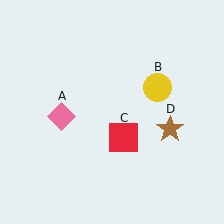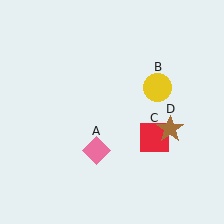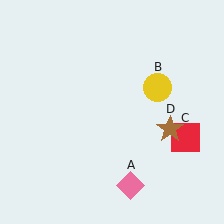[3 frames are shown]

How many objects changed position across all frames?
2 objects changed position: pink diamond (object A), red square (object C).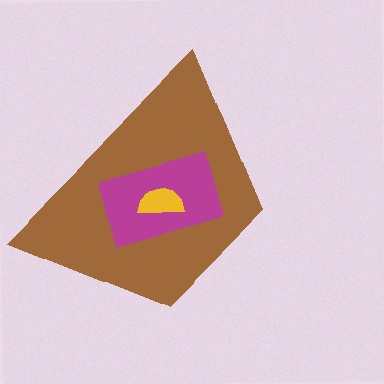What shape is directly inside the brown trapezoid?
The magenta rectangle.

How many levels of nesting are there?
3.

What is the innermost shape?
The yellow semicircle.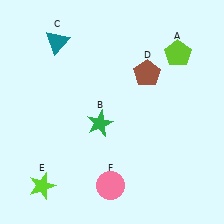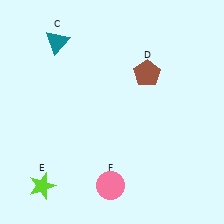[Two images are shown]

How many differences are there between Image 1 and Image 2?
There are 2 differences between the two images.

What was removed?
The green star (B), the lime pentagon (A) were removed in Image 2.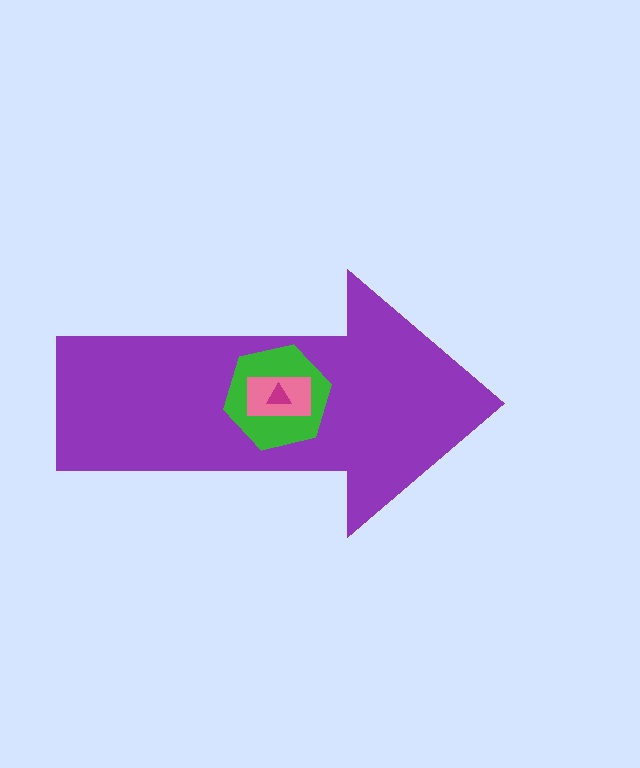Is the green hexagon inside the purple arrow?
Yes.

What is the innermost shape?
The magenta triangle.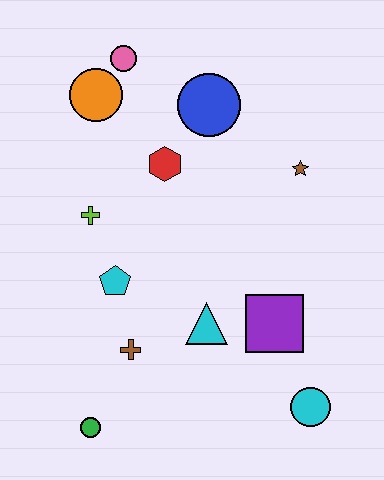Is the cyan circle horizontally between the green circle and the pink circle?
No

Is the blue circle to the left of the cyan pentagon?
No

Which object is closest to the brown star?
The blue circle is closest to the brown star.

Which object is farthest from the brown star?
The green circle is farthest from the brown star.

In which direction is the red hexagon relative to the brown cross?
The red hexagon is above the brown cross.